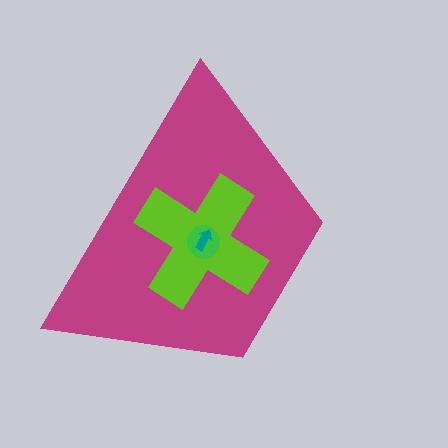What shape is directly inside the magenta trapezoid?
The lime cross.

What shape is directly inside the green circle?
The teal arrow.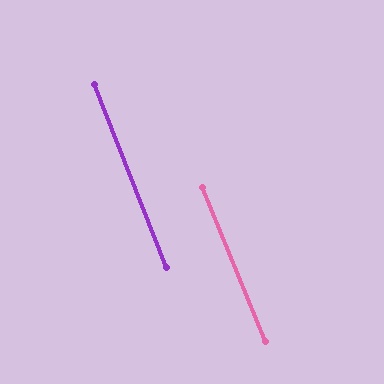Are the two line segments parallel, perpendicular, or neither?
Parallel — their directions differ by only 0.7°.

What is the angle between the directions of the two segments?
Approximately 1 degree.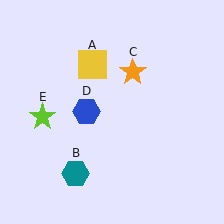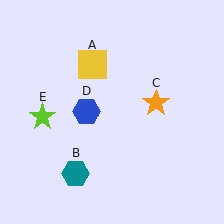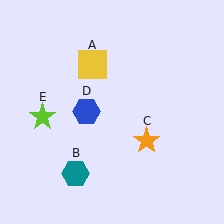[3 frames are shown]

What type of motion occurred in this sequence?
The orange star (object C) rotated clockwise around the center of the scene.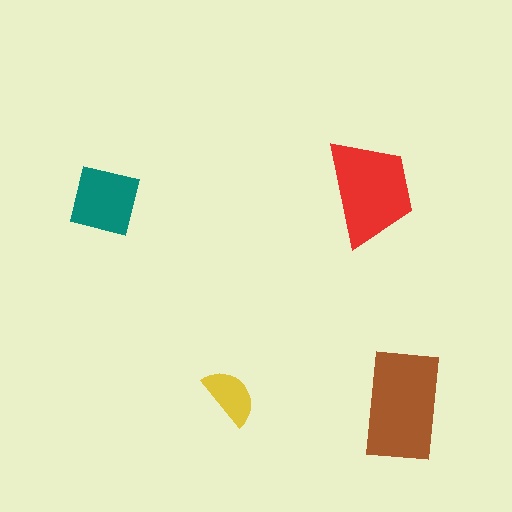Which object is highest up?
The red trapezoid is topmost.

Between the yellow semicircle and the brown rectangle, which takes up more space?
The brown rectangle.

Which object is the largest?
The brown rectangle.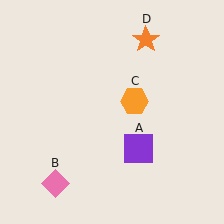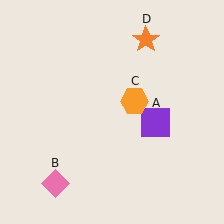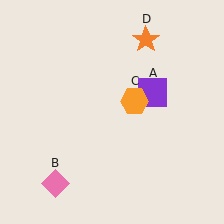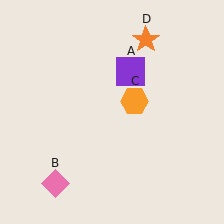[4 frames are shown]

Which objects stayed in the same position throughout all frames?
Pink diamond (object B) and orange hexagon (object C) and orange star (object D) remained stationary.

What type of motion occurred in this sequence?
The purple square (object A) rotated counterclockwise around the center of the scene.